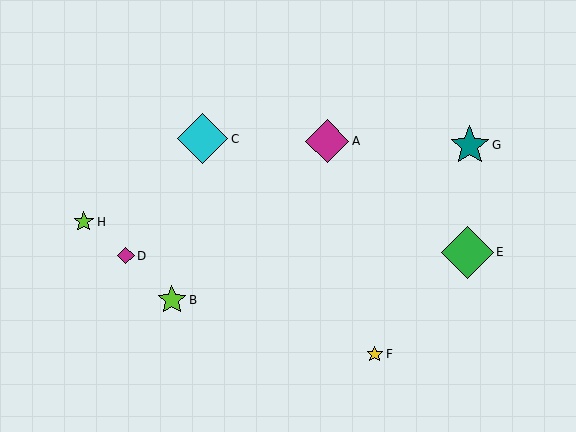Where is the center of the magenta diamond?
The center of the magenta diamond is at (126, 256).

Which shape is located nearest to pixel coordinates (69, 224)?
The lime star (labeled H) at (84, 222) is nearest to that location.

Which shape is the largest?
The green diamond (labeled E) is the largest.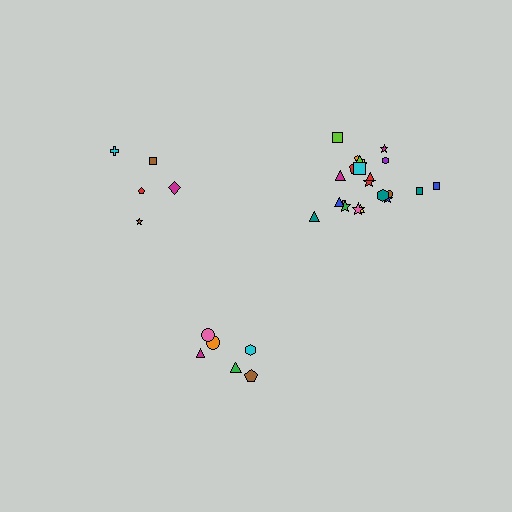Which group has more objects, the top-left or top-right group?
The top-right group.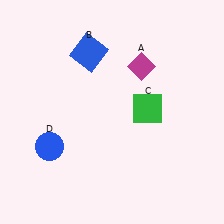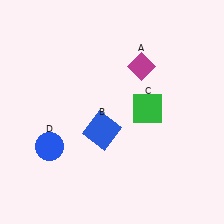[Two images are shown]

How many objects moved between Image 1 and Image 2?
1 object moved between the two images.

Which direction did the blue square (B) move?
The blue square (B) moved down.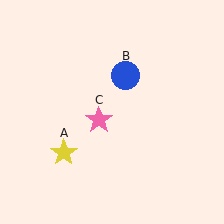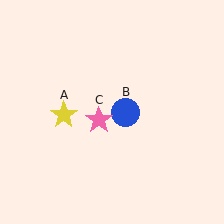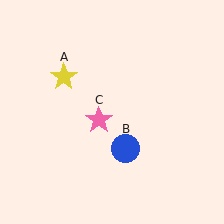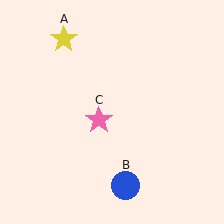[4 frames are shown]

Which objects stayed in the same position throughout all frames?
Pink star (object C) remained stationary.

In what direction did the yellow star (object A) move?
The yellow star (object A) moved up.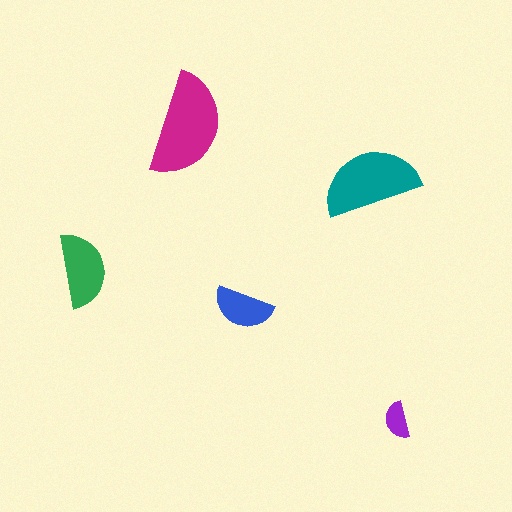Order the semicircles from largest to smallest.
the magenta one, the teal one, the green one, the blue one, the purple one.